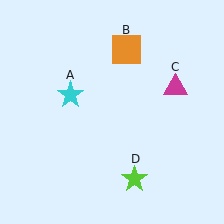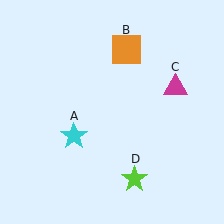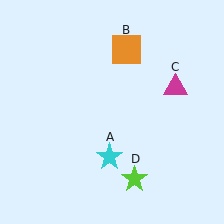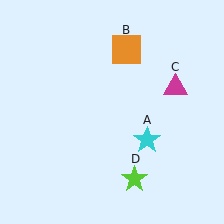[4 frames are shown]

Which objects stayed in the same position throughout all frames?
Orange square (object B) and magenta triangle (object C) and lime star (object D) remained stationary.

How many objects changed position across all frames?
1 object changed position: cyan star (object A).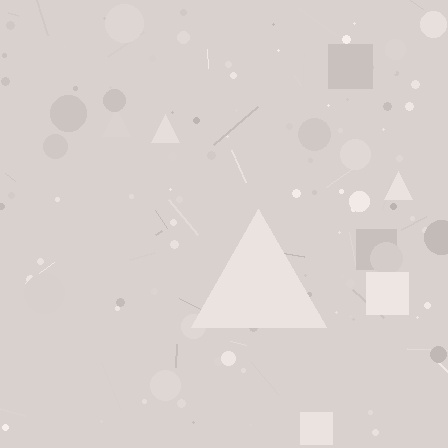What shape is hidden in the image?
A triangle is hidden in the image.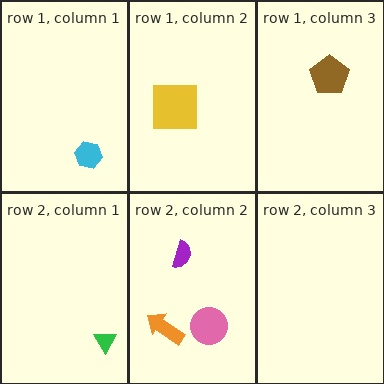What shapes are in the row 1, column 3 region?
The brown pentagon.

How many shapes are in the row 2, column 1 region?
1.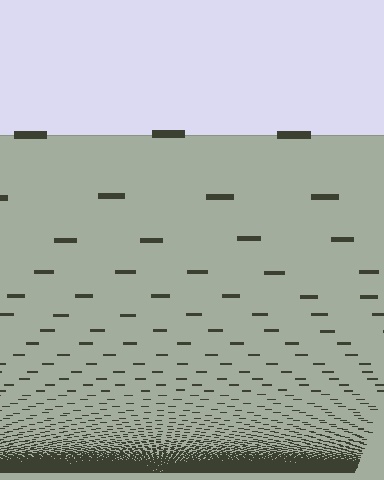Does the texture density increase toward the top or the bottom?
Density increases toward the bottom.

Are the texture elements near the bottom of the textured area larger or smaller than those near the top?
Smaller. The gradient is inverted — elements near the bottom are smaller and denser.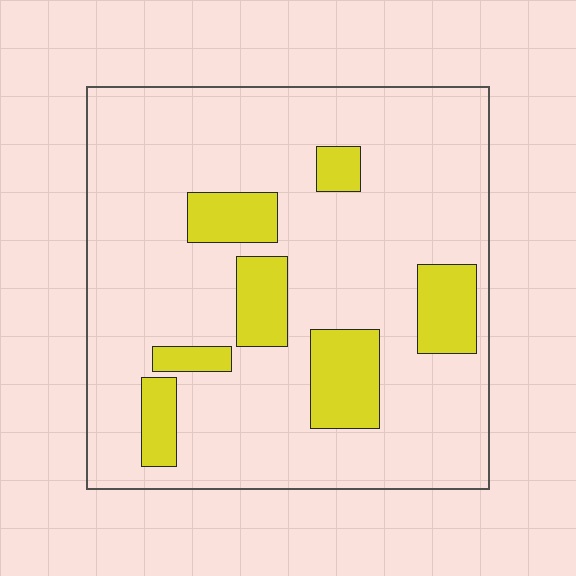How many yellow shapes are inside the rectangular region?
7.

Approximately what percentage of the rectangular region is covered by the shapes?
Approximately 20%.